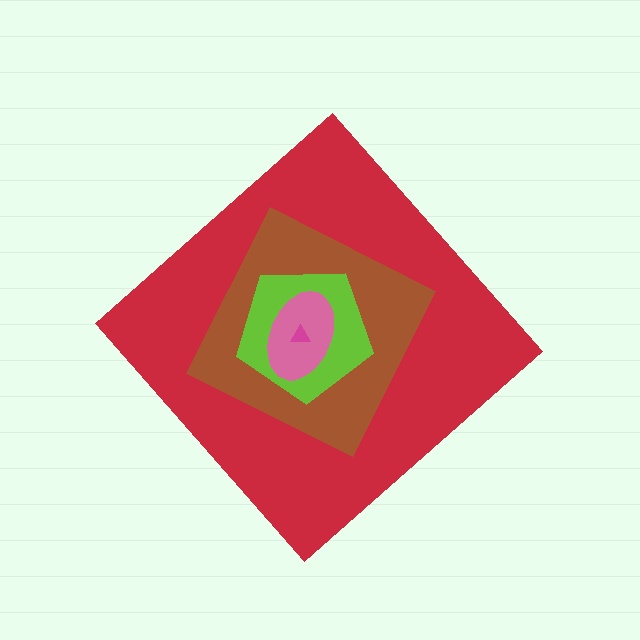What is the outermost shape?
The red diamond.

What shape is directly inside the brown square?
The lime pentagon.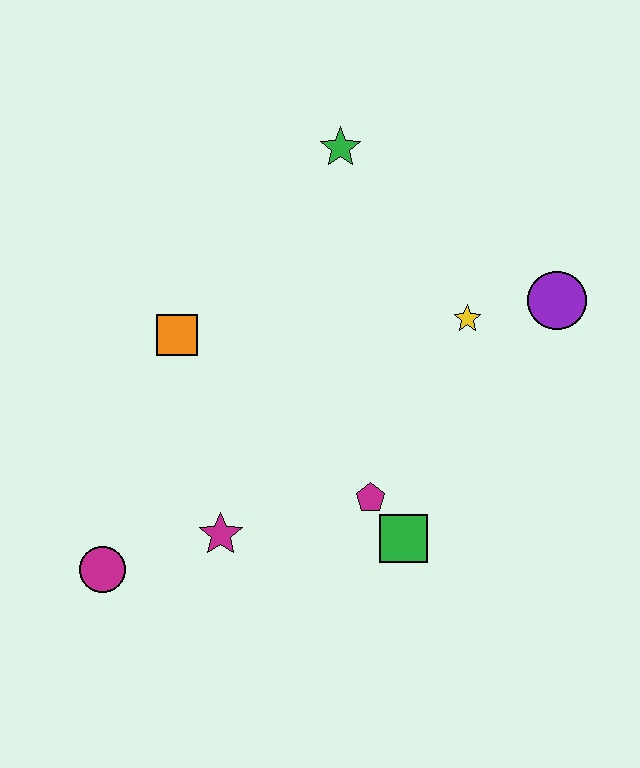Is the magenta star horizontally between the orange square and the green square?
Yes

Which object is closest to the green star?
The yellow star is closest to the green star.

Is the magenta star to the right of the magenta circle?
Yes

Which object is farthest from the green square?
The green star is farthest from the green square.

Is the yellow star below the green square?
No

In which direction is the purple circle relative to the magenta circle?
The purple circle is to the right of the magenta circle.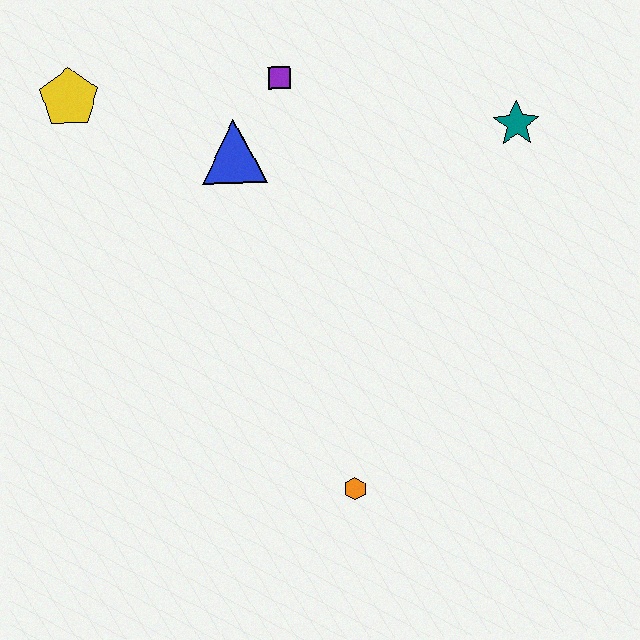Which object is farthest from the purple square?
The orange hexagon is farthest from the purple square.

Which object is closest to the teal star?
The purple square is closest to the teal star.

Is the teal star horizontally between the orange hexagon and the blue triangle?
No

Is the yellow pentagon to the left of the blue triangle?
Yes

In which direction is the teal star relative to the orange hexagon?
The teal star is above the orange hexagon.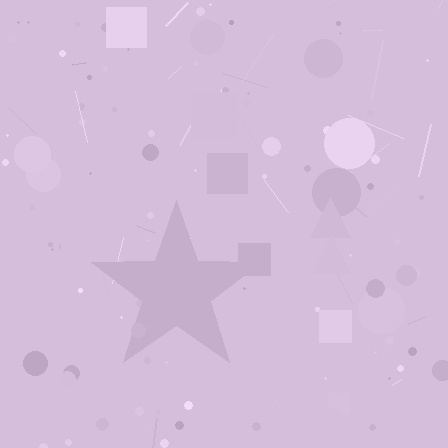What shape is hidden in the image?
A star is hidden in the image.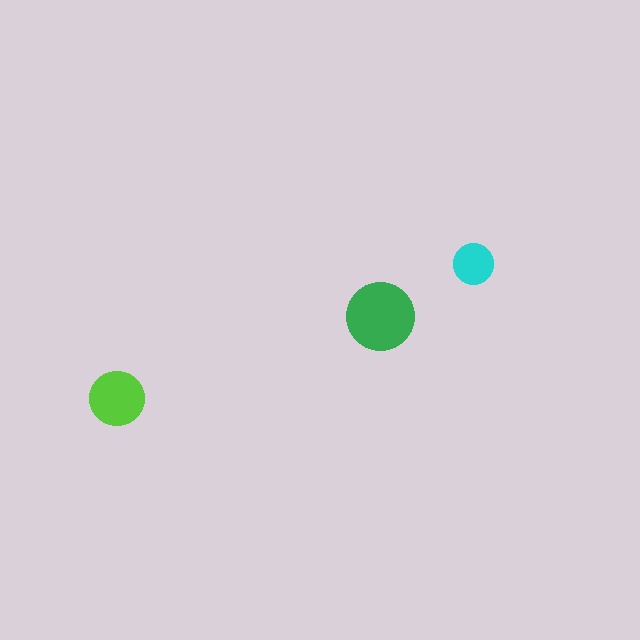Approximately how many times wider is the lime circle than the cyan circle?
About 1.5 times wider.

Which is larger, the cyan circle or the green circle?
The green one.